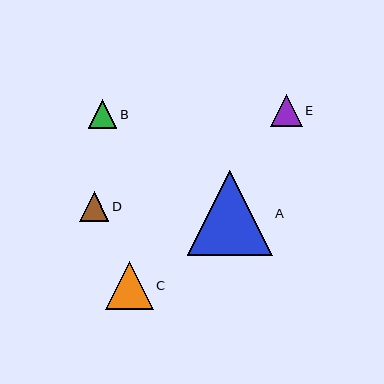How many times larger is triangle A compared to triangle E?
Triangle A is approximately 2.7 times the size of triangle E.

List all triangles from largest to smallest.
From largest to smallest: A, C, E, D, B.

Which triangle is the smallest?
Triangle B is the smallest with a size of approximately 28 pixels.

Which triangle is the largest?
Triangle A is the largest with a size of approximately 85 pixels.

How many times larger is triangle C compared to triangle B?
Triangle C is approximately 1.7 times the size of triangle B.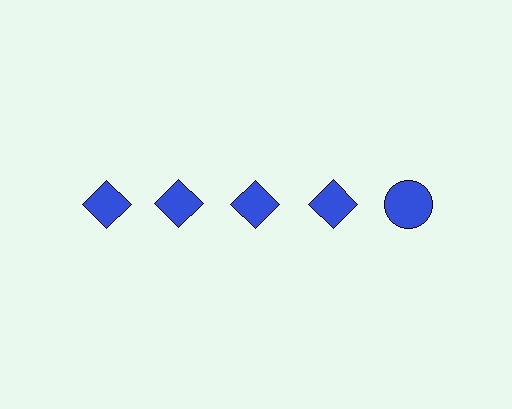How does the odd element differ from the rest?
It has a different shape: circle instead of diamond.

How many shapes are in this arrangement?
There are 5 shapes arranged in a grid pattern.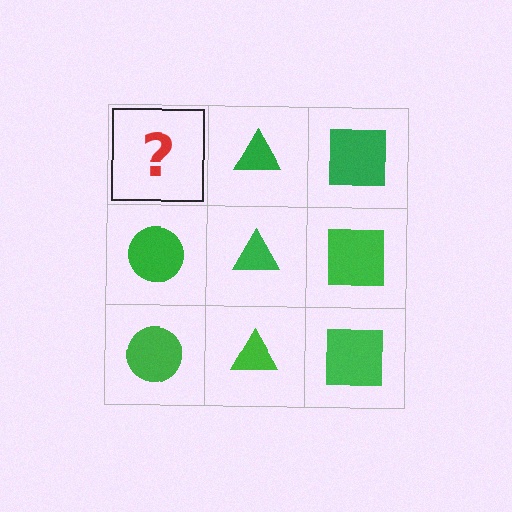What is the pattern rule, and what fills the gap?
The rule is that each column has a consistent shape. The gap should be filled with a green circle.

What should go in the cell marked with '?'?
The missing cell should contain a green circle.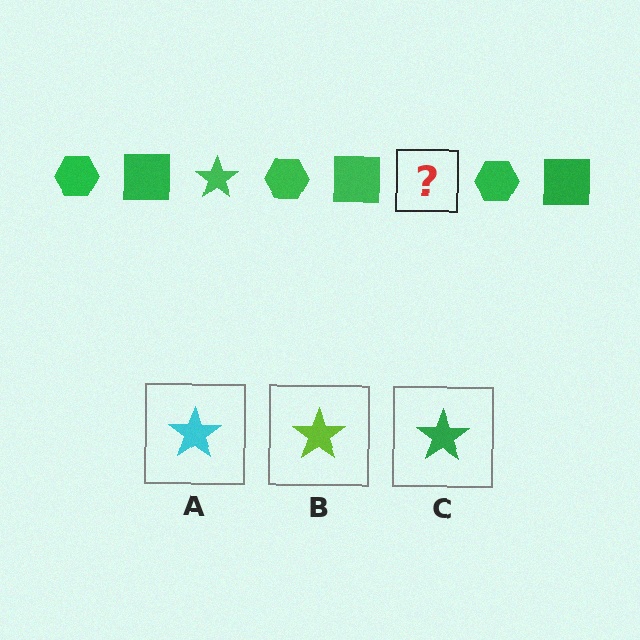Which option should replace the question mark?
Option C.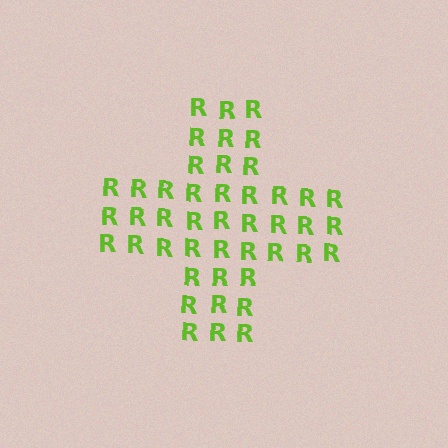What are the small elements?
The small elements are letter R's.